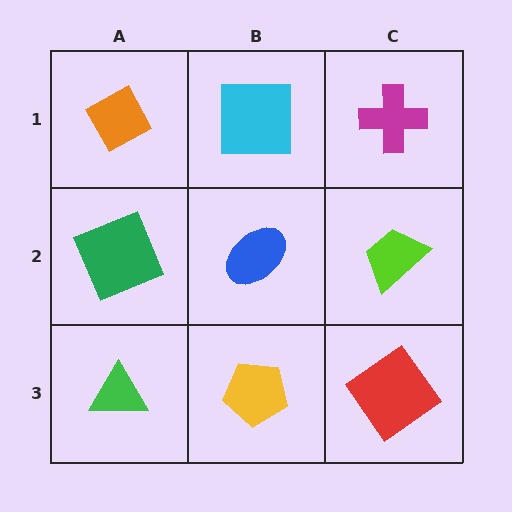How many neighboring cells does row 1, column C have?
2.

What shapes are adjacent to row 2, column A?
An orange diamond (row 1, column A), a green triangle (row 3, column A), a blue ellipse (row 2, column B).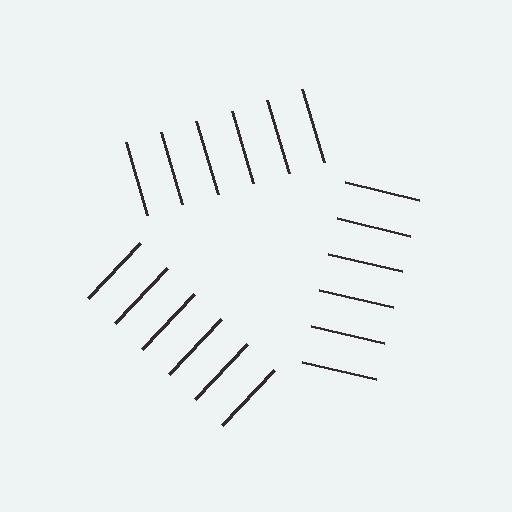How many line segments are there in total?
18 — 6 along each of the 3 edges.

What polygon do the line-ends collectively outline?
An illusory triangle — the line segments terminate on its edges but no continuous stroke is drawn.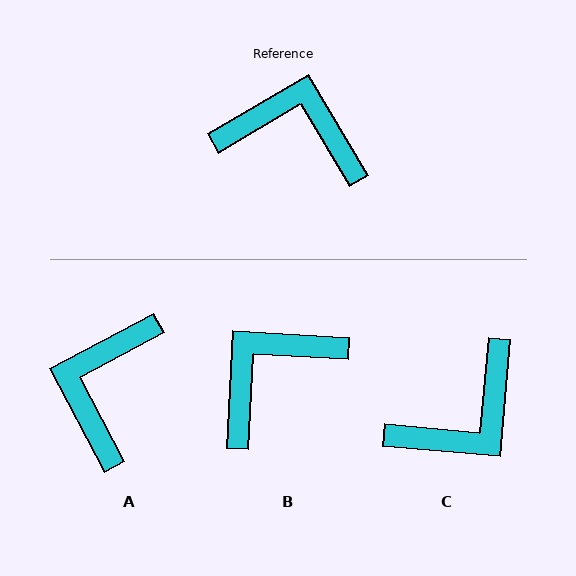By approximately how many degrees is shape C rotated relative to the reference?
Approximately 126 degrees clockwise.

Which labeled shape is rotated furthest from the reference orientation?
C, about 126 degrees away.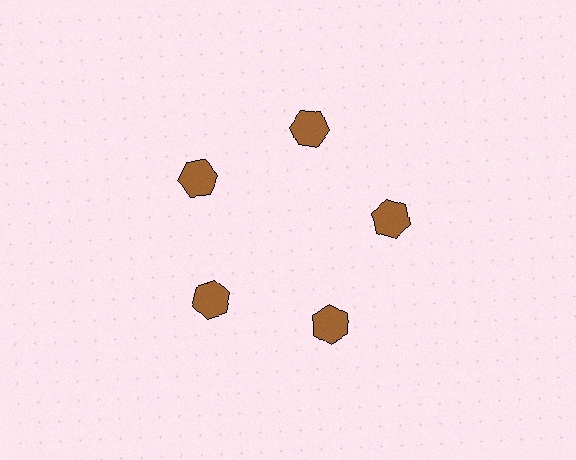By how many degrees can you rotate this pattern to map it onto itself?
The pattern maps onto itself every 72 degrees of rotation.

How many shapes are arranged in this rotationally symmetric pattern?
There are 5 shapes, arranged in 5 groups of 1.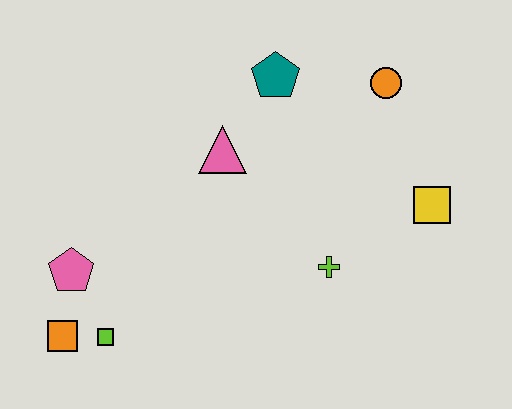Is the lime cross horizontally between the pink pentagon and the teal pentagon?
No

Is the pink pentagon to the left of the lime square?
Yes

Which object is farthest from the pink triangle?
The orange square is farthest from the pink triangle.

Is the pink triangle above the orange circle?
No